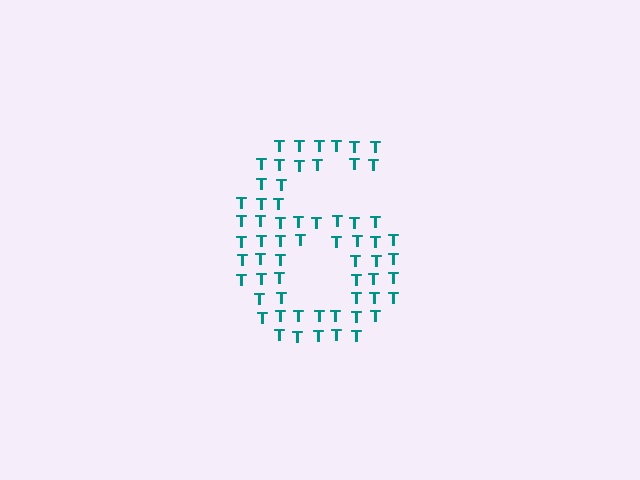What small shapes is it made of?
It is made of small letter T's.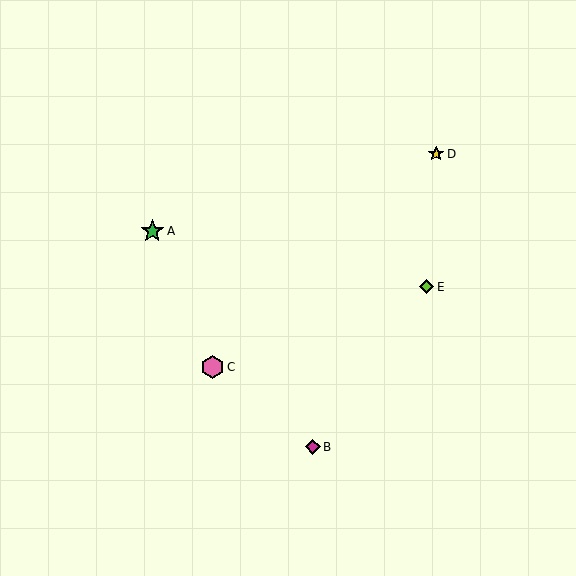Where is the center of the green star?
The center of the green star is at (152, 231).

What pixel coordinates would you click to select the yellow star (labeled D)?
Click at (436, 154) to select the yellow star D.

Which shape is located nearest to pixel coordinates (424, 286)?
The lime diamond (labeled E) at (427, 287) is nearest to that location.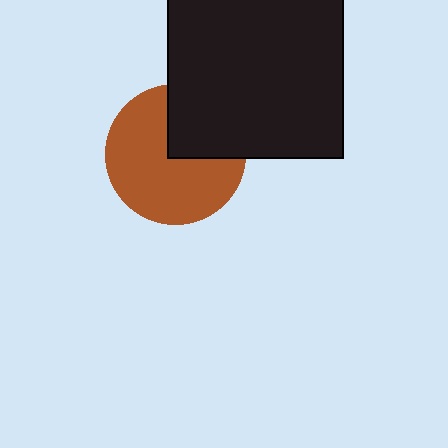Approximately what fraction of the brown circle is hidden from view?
Roughly 31% of the brown circle is hidden behind the black square.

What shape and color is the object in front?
The object in front is a black square.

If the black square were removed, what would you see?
You would see the complete brown circle.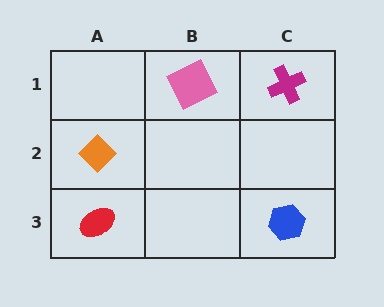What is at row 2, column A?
An orange diamond.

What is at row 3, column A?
A red ellipse.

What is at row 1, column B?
A pink square.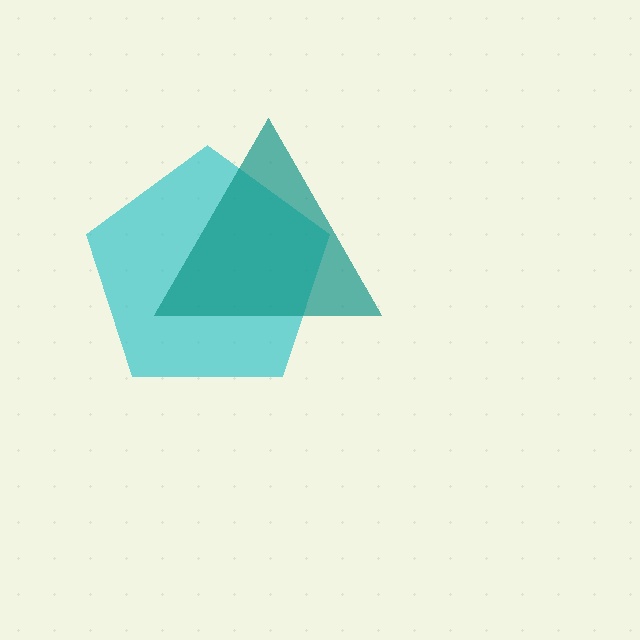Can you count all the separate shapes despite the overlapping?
Yes, there are 2 separate shapes.